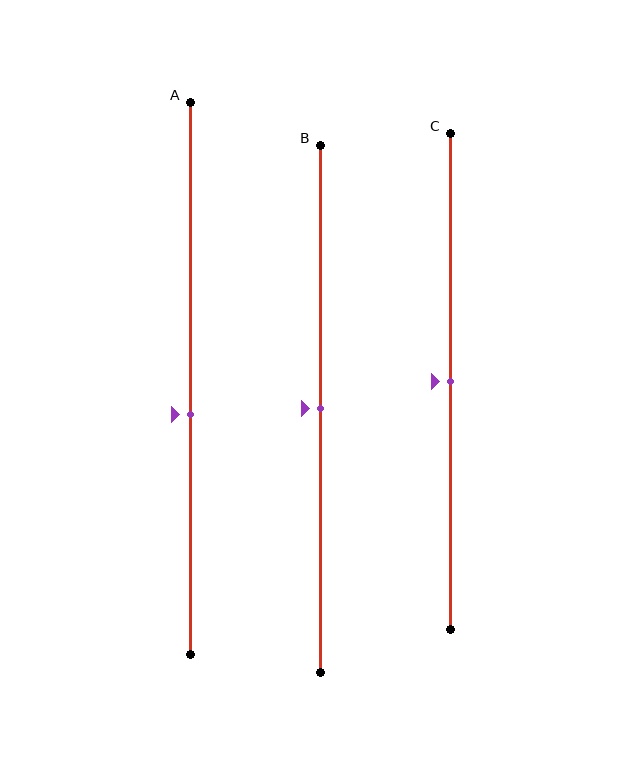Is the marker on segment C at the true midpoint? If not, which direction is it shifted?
Yes, the marker on segment C is at the true midpoint.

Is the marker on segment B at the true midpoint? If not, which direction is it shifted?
Yes, the marker on segment B is at the true midpoint.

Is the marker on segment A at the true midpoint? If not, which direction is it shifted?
No, the marker on segment A is shifted downward by about 7% of the segment length.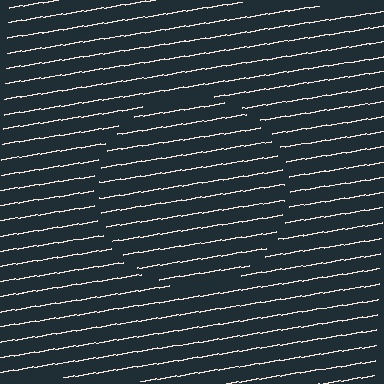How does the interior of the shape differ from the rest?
The interior of the shape contains the same grating, shifted by half a period — the contour is defined by the phase discontinuity where line-ends from the inner and outer gratings abut.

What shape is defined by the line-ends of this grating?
An illusory circle. The interior of the shape contains the same grating, shifted by half a period — the contour is defined by the phase discontinuity where line-ends from the inner and outer gratings abut.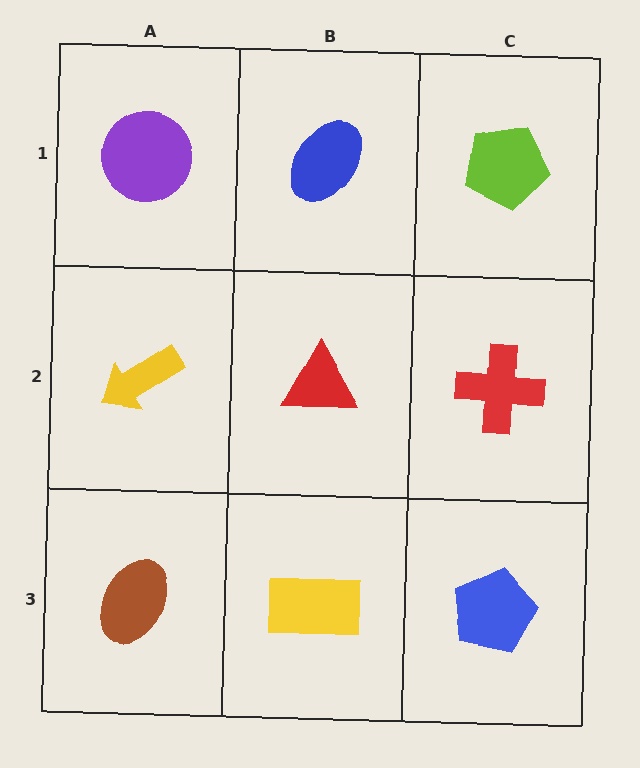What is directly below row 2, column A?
A brown ellipse.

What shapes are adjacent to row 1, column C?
A red cross (row 2, column C), a blue ellipse (row 1, column B).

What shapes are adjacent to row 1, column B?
A red triangle (row 2, column B), a purple circle (row 1, column A), a lime pentagon (row 1, column C).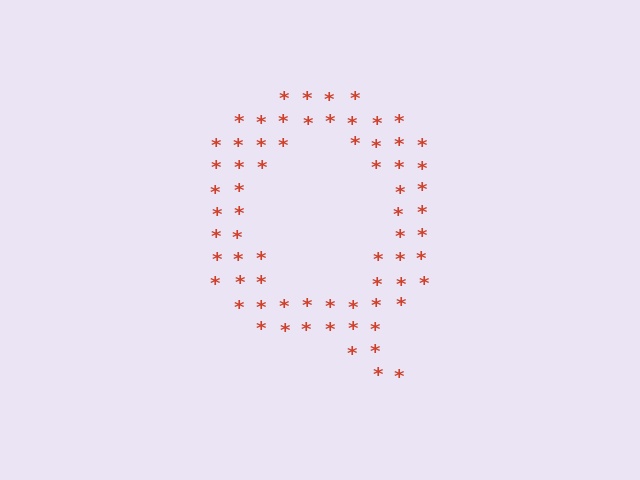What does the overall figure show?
The overall figure shows the letter Q.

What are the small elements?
The small elements are asterisks.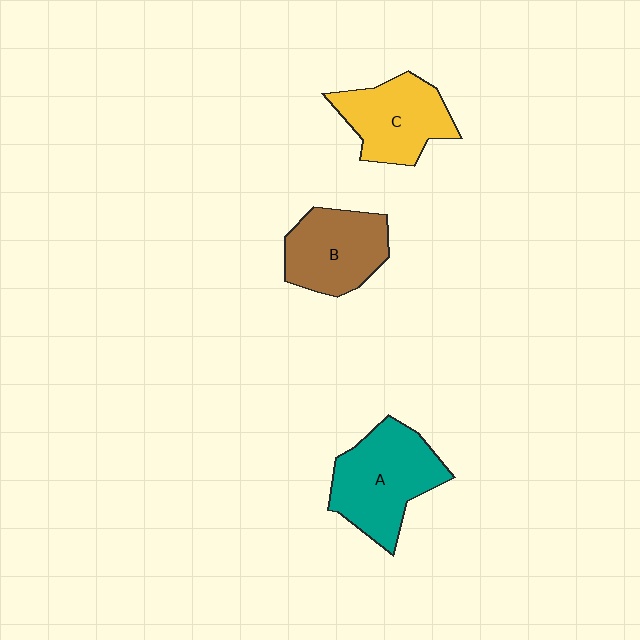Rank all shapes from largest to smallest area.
From largest to smallest: A (teal), C (yellow), B (brown).